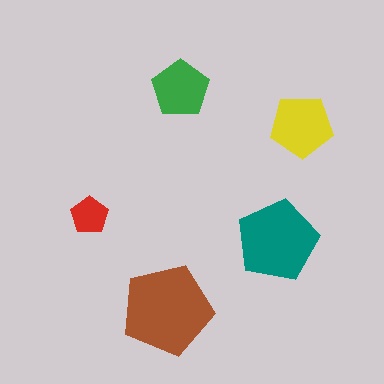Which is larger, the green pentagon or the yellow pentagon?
The yellow one.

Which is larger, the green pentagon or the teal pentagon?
The teal one.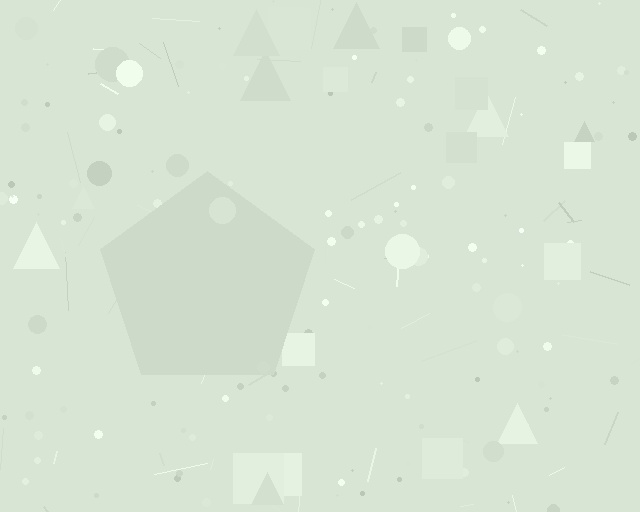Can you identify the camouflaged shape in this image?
The camouflaged shape is a pentagon.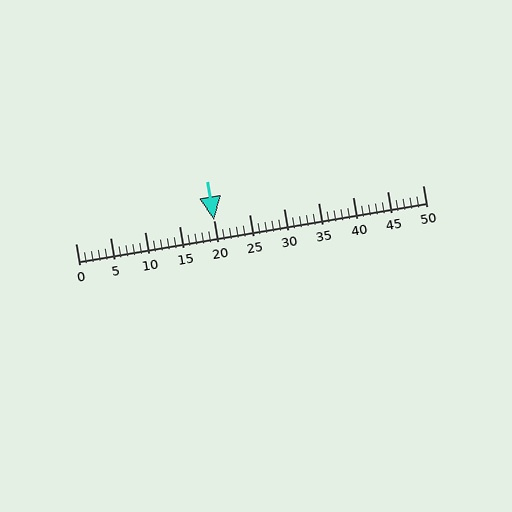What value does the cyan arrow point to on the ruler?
The cyan arrow points to approximately 20.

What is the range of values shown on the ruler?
The ruler shows values from 0 to 50.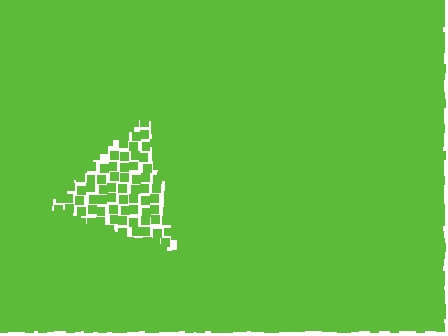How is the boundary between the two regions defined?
The boundary is defined by a change in element density (approximately 2.7x ratio). All elements are the same color, size, and shape.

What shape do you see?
I see a triangle.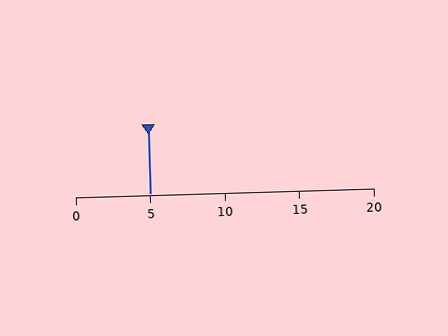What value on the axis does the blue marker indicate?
The marker indicates approximately 5.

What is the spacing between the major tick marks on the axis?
The major ticks are spaced 5 apart.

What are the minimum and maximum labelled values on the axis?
The axis runs from 0 to 20.